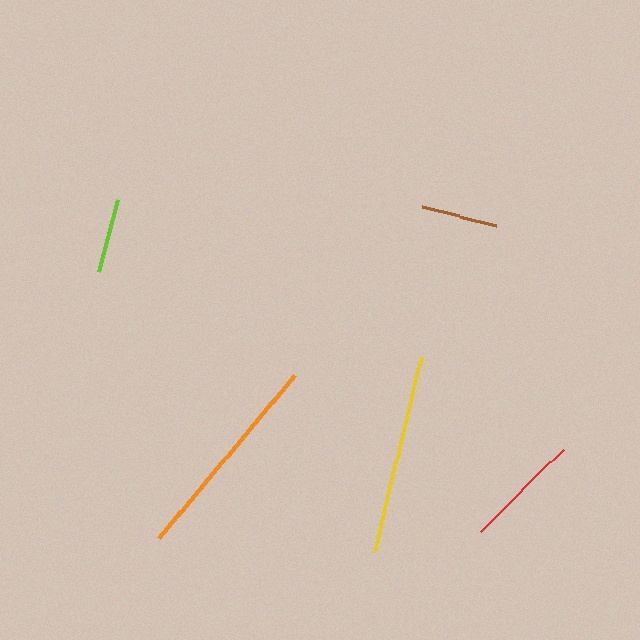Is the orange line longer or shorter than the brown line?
The orange line is longer than the brown line.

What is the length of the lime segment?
The lime segment is approximately 75 pixels long.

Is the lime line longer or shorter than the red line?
The red line is longer than the lime line.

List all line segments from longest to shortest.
From longest to shortest: orange, yellow, red, brown, lime.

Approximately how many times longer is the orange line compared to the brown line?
The orange line is approximately 2.8 times the length of the brown line.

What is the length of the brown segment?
The brown segment is approximately 76 pixels long.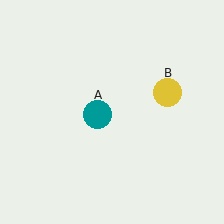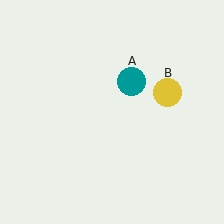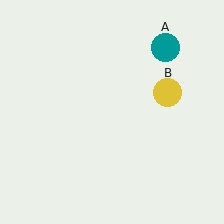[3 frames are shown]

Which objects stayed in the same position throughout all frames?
Yellow circle (object B) remained stationary.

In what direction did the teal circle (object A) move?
The teal circle (object A) moved up and to the right.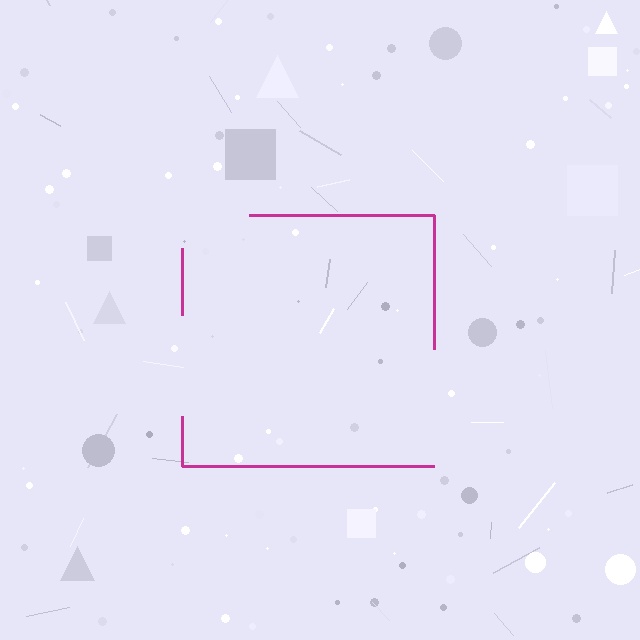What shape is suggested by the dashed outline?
The dashed outline suggests a square.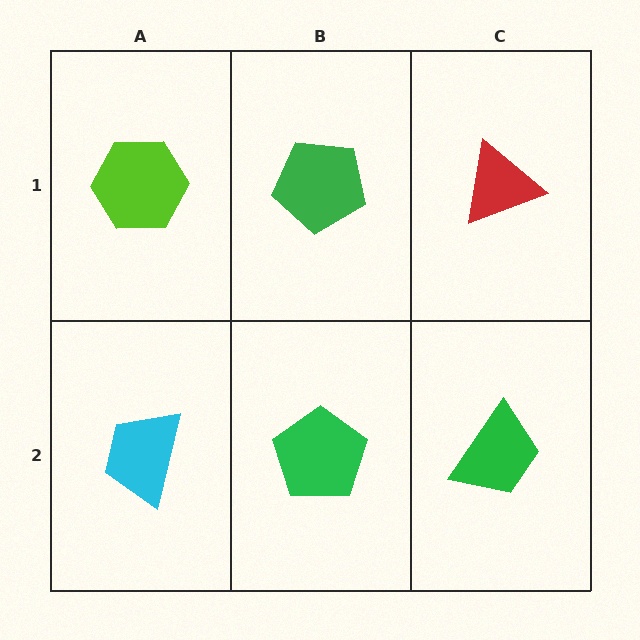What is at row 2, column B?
A green pentagon.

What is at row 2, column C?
A green trapezoid.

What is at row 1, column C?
A red triangle.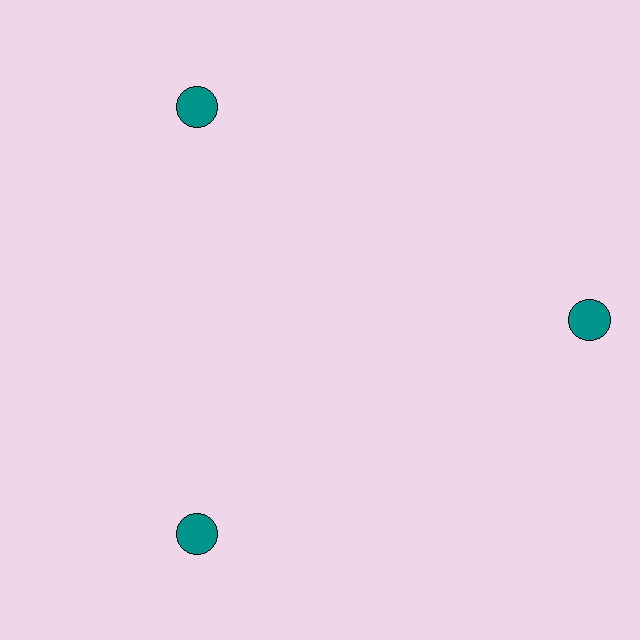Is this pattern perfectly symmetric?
No. The 3 teal circles are arranged in a ring, but one element near the 3 o'clock position is pushed outward from the center, breaking the 3-fold rotational symmetry.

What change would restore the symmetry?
The symmetry would be restored by moving it inward, back onto the ring so that all 3 circles sit at equal angles and equal distance from the center.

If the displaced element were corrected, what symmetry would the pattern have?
It would have 3-fold rotational symmetry — the pattern would map onto itself every 120 degrees.